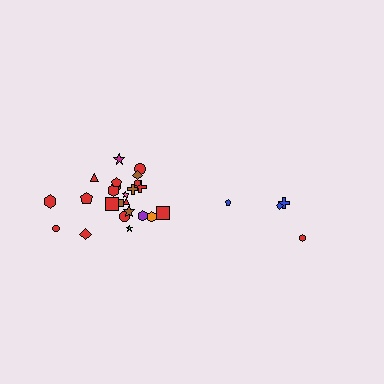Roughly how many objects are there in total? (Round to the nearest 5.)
Roughly 30 objects in total.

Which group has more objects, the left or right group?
The left group.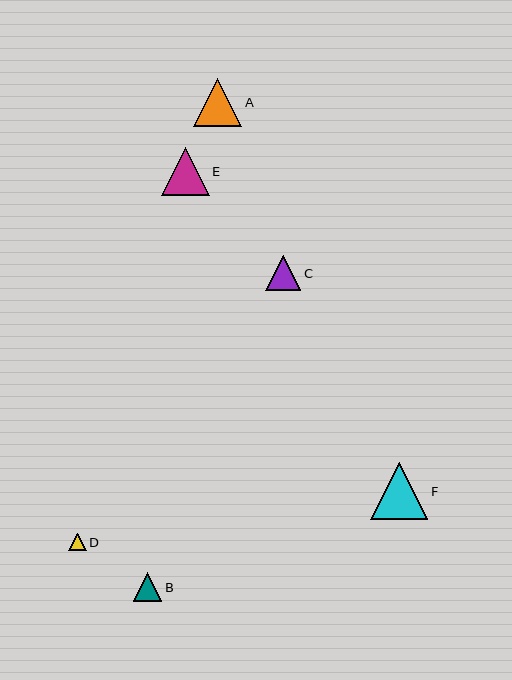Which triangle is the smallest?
Triangle D is the smallest with a size of approximately 17 pixels.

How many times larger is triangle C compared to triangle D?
Triangle C is approximately 2.1 times the size of triangle D.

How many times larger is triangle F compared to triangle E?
Triangle F is approximately 1.2 times the size of triangle E.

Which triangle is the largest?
Triangle F is the largest with a size of approximately 57 pixels.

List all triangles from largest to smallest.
From largest to smallest: F, E, A, C, B, D.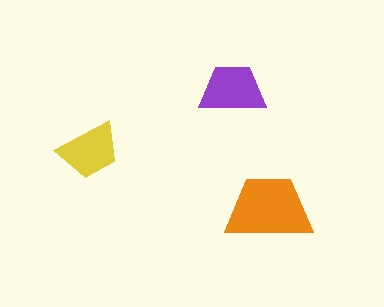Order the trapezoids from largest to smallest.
the orange one, the purple one, the yellow one.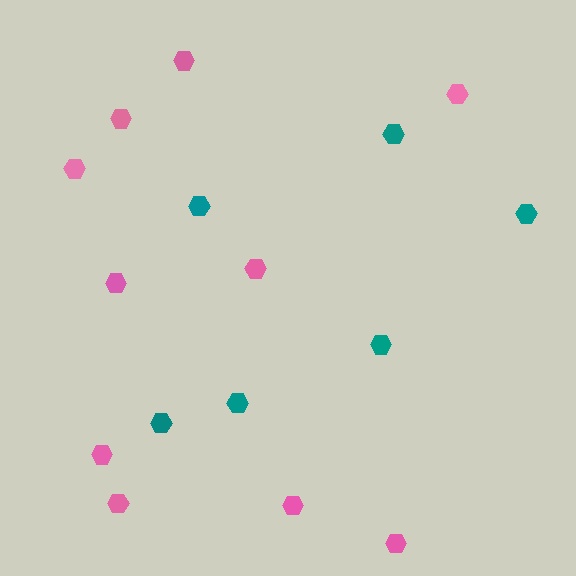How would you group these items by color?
There are 2 groups: one group of teal hexagons (6) and one group of pink hexagons (10).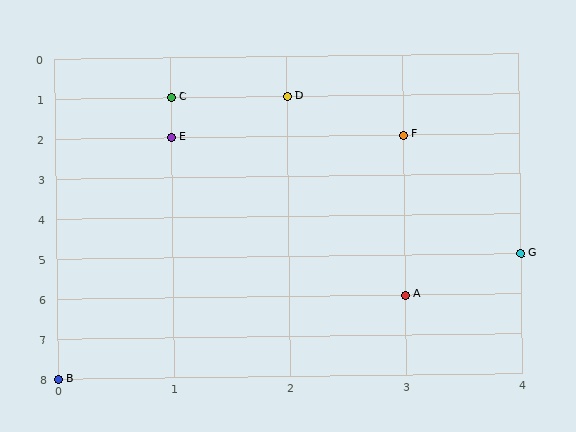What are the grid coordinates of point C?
Point C is at grid coordinates (1, 1).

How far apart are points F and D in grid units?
Points F and D are 1 column and 1 row apart (about 1.4 grid units diagonally).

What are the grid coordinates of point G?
Point G is at grid coordinates (4, 5).